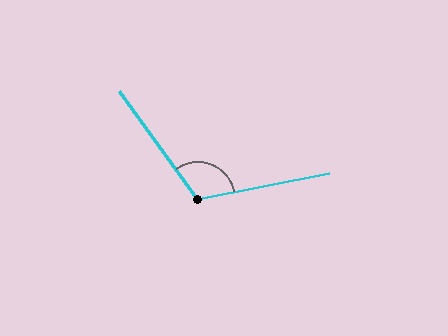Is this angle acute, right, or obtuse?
It is obtuse.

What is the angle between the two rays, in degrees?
Approximately 115 degrees.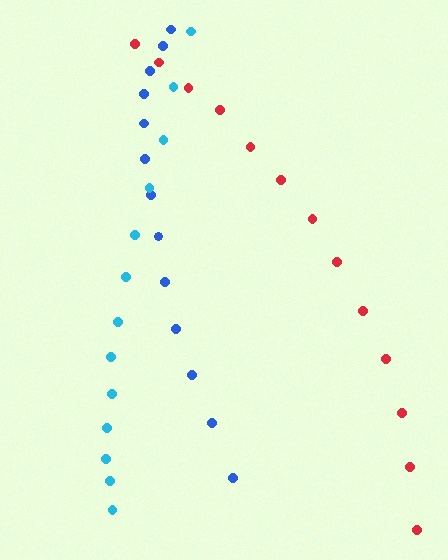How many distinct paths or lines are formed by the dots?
There are 3 distinct paths.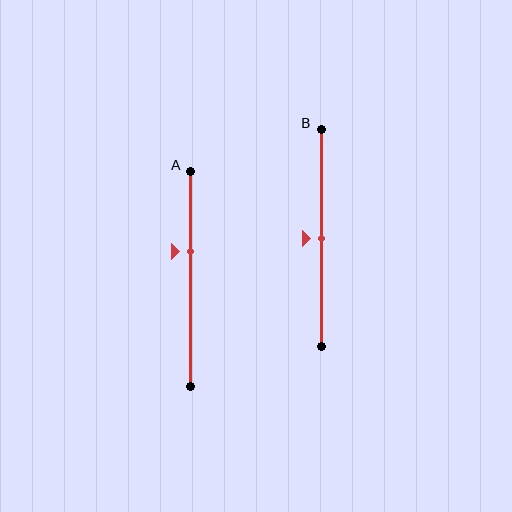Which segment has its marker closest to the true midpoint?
Segment B has its marker closest to the true midpoint.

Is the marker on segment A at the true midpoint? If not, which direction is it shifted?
No, the marker on segment A is shifted upward by about 13% of the segment length.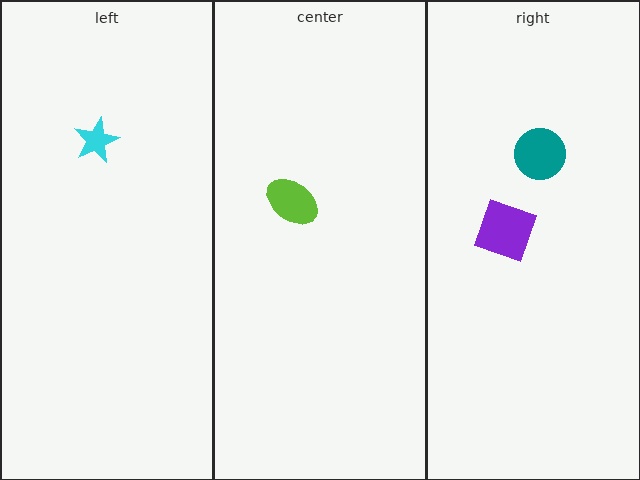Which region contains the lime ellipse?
The center region.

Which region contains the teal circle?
The right region.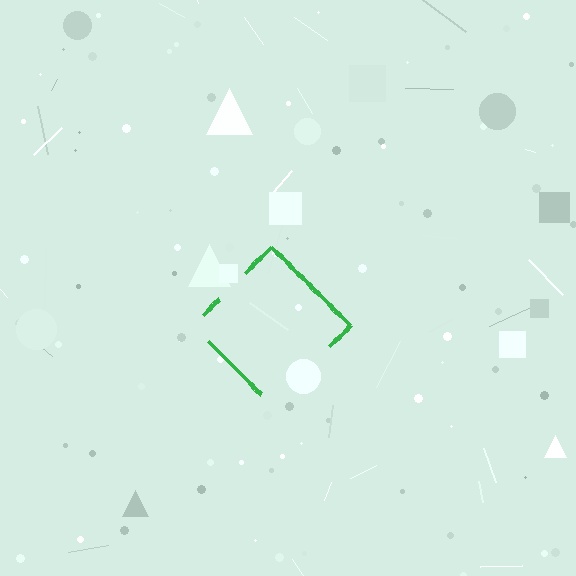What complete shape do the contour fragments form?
The contour fragments form a diamond.